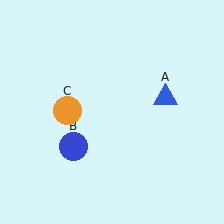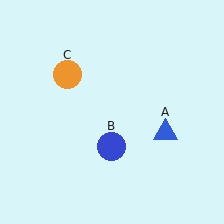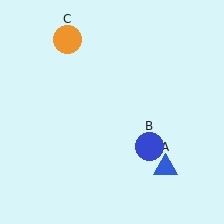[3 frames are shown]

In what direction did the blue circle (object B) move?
The blue circle (object B) moved right.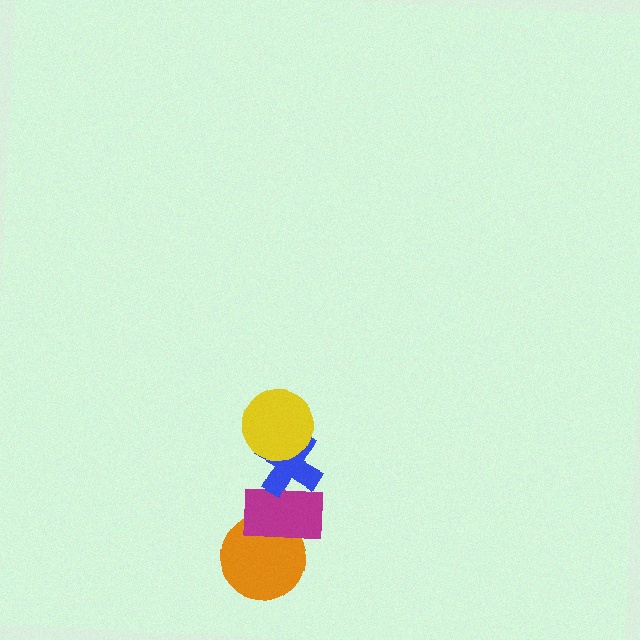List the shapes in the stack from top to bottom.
From top to bottom: the yellow circle, the blue cross, the magenta rectangle, the orange circle.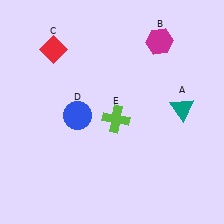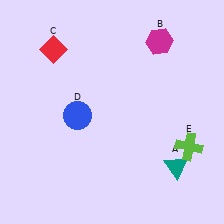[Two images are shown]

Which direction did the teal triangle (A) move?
The teal triangle (A) moved down.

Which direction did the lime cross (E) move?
The lime cross (E) moved right.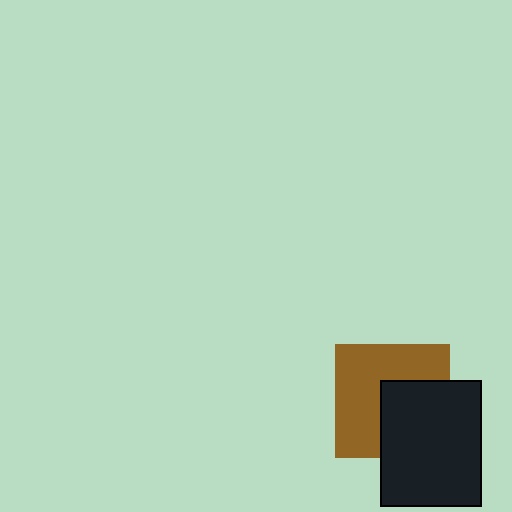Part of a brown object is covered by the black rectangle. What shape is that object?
It is a square.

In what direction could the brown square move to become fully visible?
The brown square could move toward the upper-left. That would shift it out from behind the black rectangle entirely.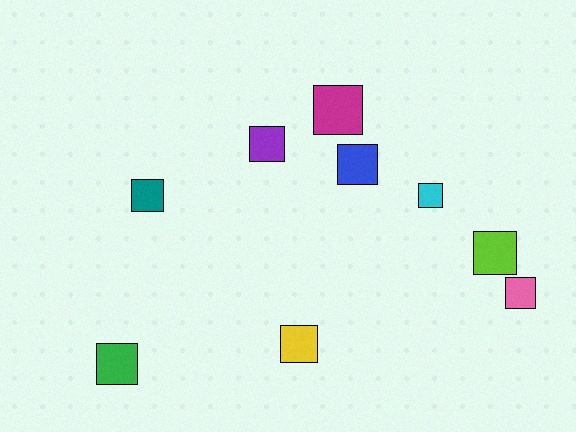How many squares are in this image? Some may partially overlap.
There are 9 squares.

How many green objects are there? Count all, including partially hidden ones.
There is 1 green object.